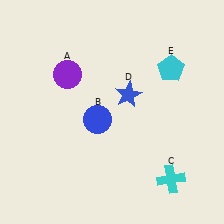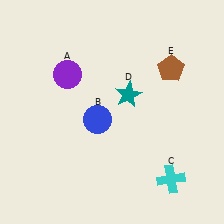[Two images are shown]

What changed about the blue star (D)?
In Image 1, D is blue. In Image 2, it changed to teal.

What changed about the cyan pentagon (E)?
In Image 1, E is cyan. In Image 2, it changed to brown.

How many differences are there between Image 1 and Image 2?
There are 2 differences between the two images.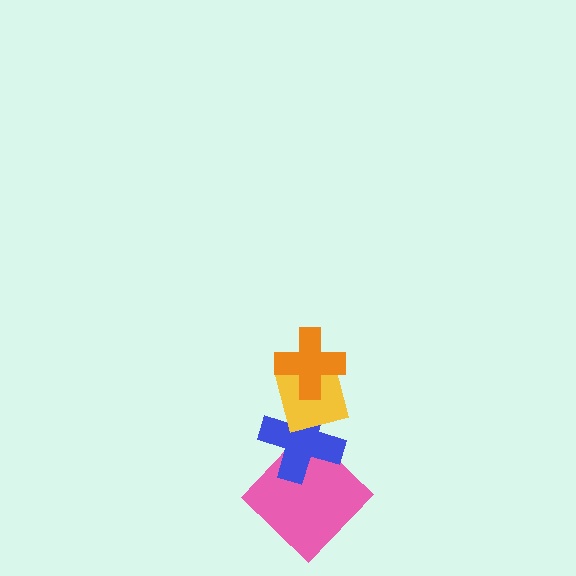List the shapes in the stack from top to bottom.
From top to bottom: the orange cross, the yellow square, the blue cross, the pink diamond.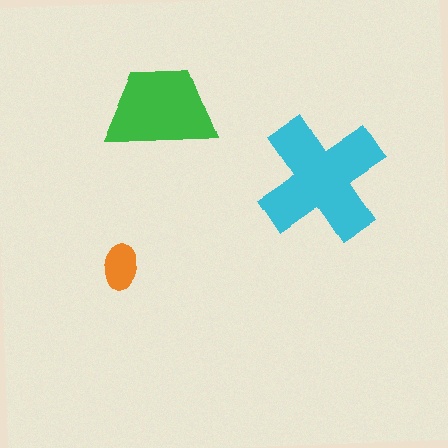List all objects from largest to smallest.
The cyan cross, the green trapezoid, the orange ellipse.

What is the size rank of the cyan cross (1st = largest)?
1st.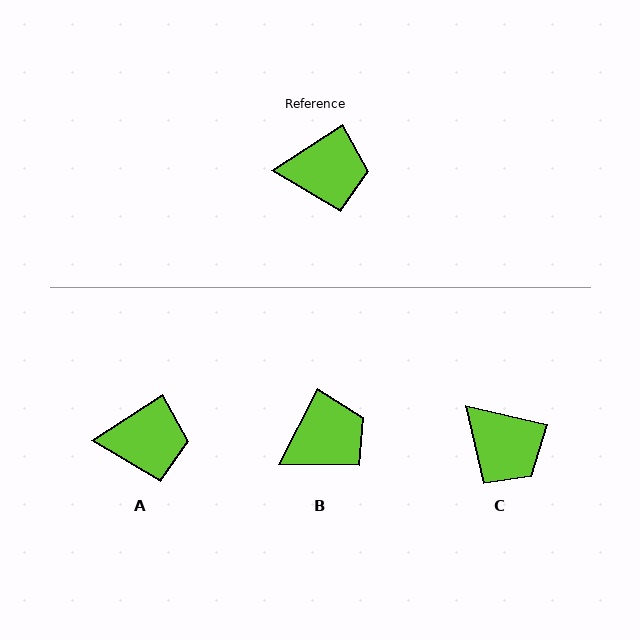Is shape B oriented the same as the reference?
No, it is off by about 29 degrees.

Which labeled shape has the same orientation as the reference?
A.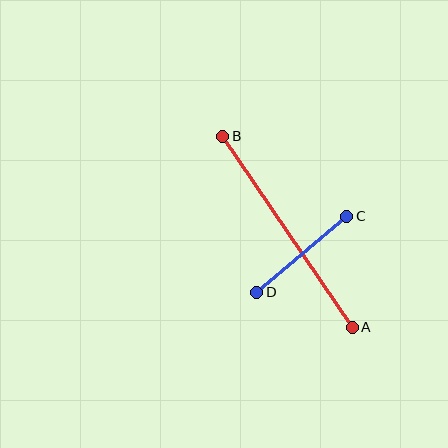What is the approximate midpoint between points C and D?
The midpoint is at approximately (302, 254) pixels.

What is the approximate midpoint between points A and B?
The midpoint is at approximately (287, 232) pixels.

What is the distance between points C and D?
The distance is approximately 118 pixels.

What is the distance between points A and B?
The distance is approximately 231 pixels.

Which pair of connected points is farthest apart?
Points A and B are farthest apart.